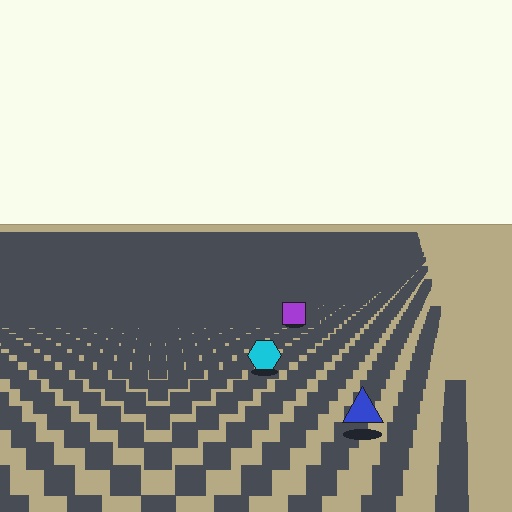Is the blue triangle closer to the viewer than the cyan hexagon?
Yes. The blue triangle is closer — you can tell from the texture gradient: the ground texture is coarser near it.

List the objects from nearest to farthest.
From nearest to farthest: the blue triangle, the cyan hexagon, the purple square.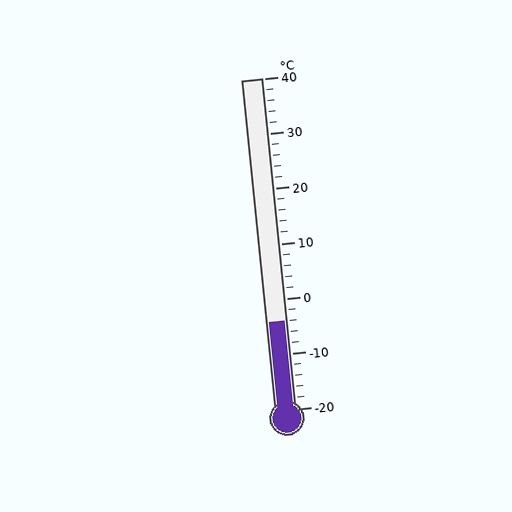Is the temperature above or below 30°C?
The temperature is below 30°C.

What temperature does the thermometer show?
The thermometer shows approximately -4°C.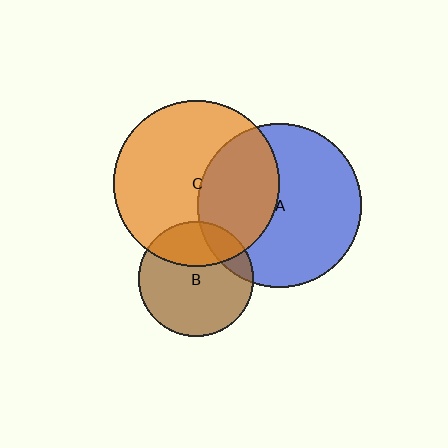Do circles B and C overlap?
Yes.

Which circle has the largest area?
Circle C (orange).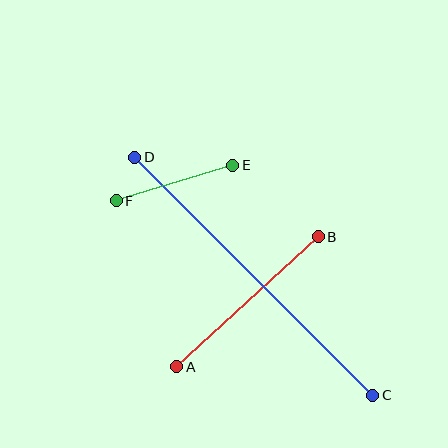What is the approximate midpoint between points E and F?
The midpoint is at approximately (174, 183) pixels.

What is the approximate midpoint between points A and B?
The midpoint is at approximately (248, 302) pixels.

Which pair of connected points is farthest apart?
Points C and D are farthest apart.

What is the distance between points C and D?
The distance is approximately 336 pixels.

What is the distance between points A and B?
The distance is approximately 192 pixels.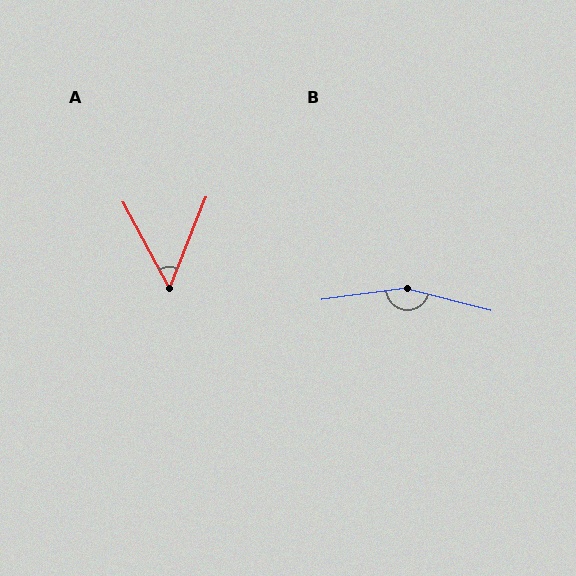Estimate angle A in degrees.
Approximately 50 degrees.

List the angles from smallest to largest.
A (50°), B (158°).